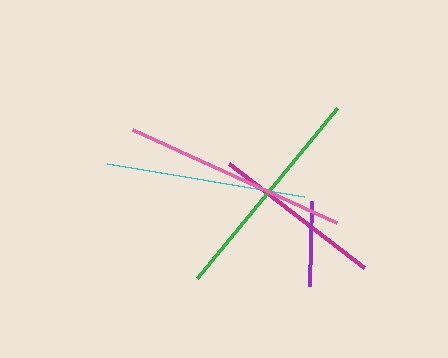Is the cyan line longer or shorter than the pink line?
The pink line is longer than the cyan line.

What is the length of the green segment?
The green segment is approximately 221 pixels long.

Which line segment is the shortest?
The purple line is the shortest at approximately 85 pixels.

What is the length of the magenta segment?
The magenta segment is approximately 170 pixels long.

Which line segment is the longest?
The pink line is the longest at approximately 225 pixels.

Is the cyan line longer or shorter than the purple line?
The cyan line is longer than the purple line.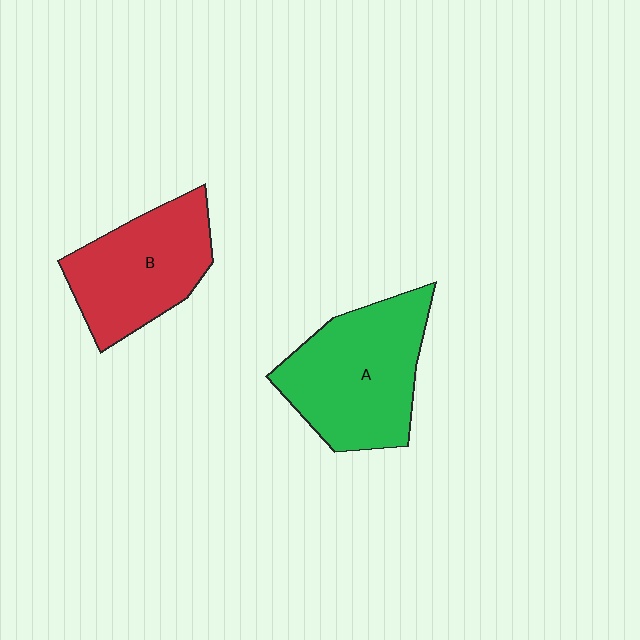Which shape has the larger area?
Shape A (green).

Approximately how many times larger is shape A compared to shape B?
Approximately 1.2 times.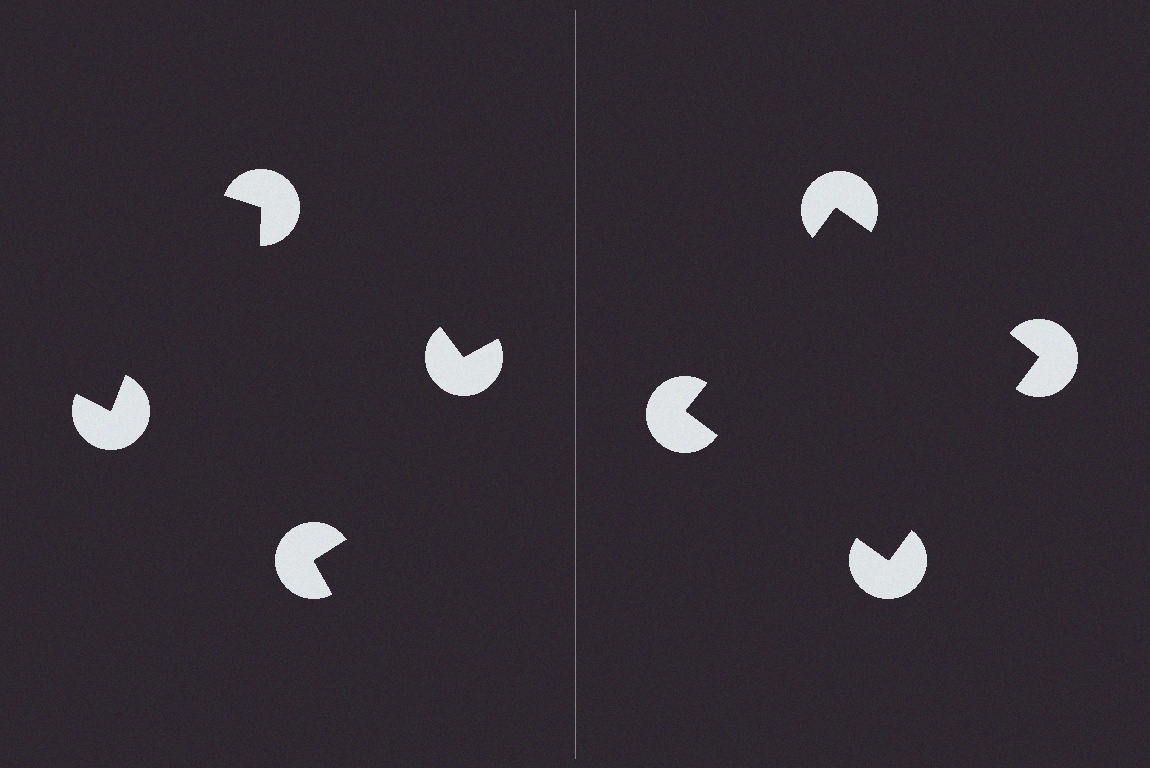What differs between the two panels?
The pac-man discs are positioned identically on both sides; only the wedge orientations differ. On the right they align to a square; on the left they are misaligned.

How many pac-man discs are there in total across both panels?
8 — 4 on each side.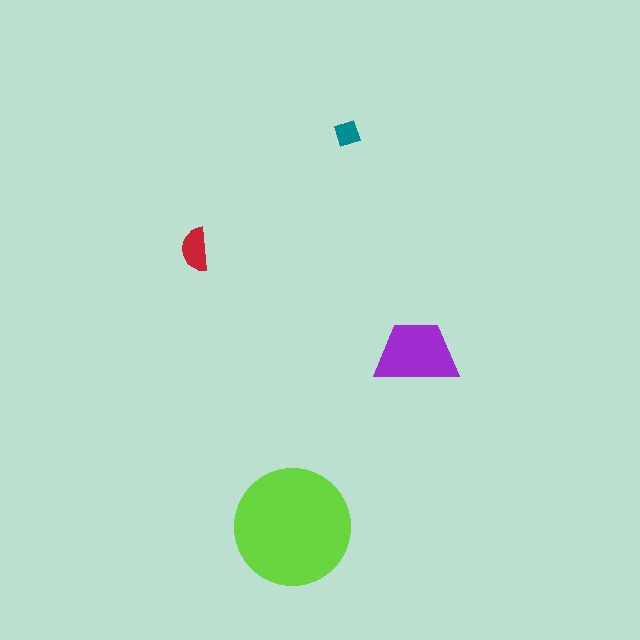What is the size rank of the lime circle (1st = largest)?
1st.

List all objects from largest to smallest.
The lime circle, the purple trapezoid, the red semicircle, the teal diamond.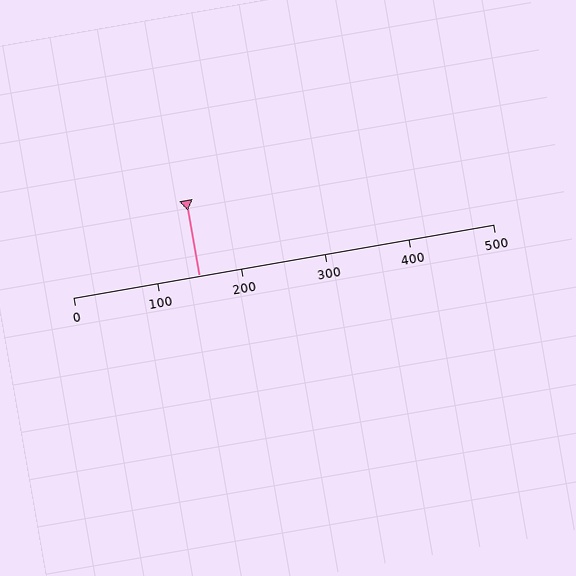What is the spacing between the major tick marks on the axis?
The major ticks are spaced 100 apart.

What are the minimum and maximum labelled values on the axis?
The axis runs from 0 to 500.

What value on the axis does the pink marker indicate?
The marker indicates approximately 150.